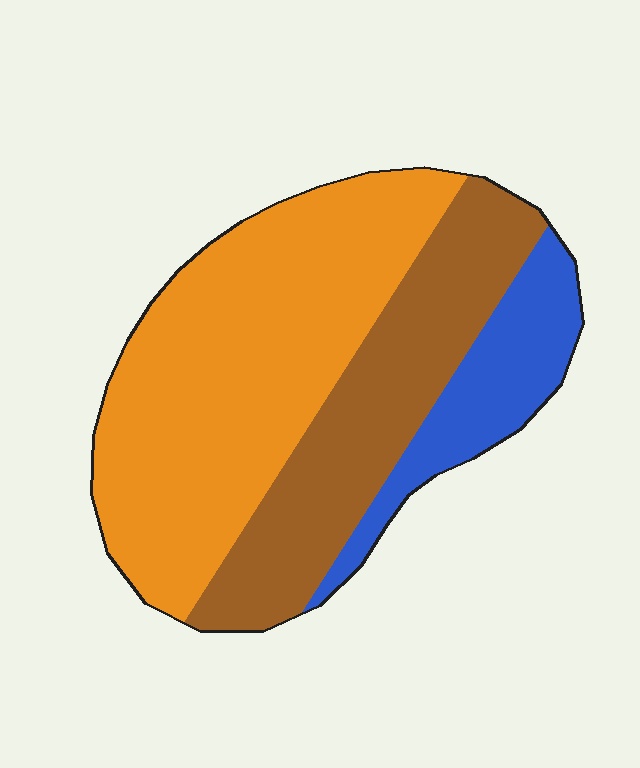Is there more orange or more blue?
Orange.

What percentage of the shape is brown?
Brown takes up about one third (1/3) of the shape.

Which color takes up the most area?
Orange, at roughly 55%.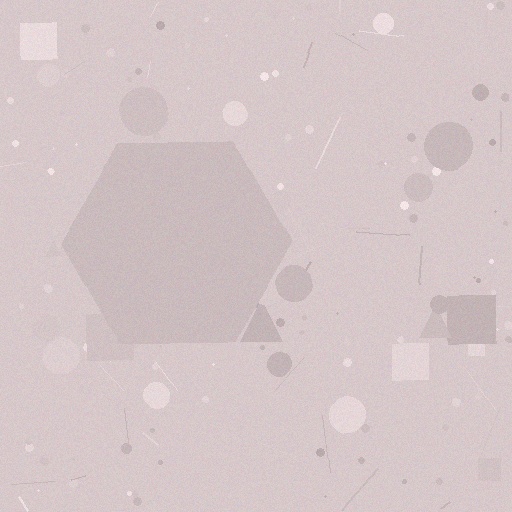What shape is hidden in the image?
A hexagon is hidden in the image.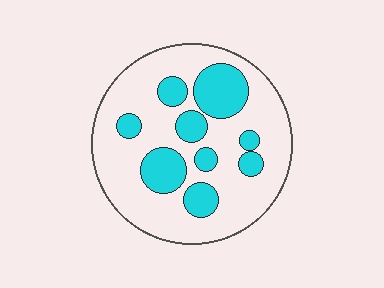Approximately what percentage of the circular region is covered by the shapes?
Approximately 25%.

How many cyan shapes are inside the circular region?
9.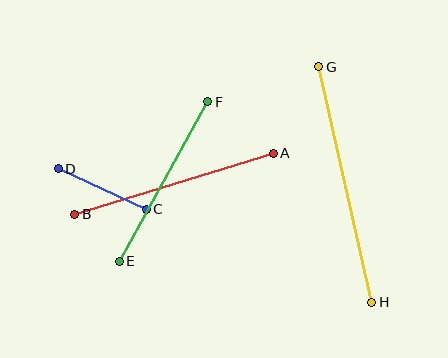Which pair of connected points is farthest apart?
Points G and H are farthest apart.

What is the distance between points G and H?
The distance is approximately 241 pixels.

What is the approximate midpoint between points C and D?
The midpoint is at approximately (102, 189) pixels.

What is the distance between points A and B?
The distance is approximately 208 pixels.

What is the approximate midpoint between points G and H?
The midpoint is at approximately (345, 185) pixels.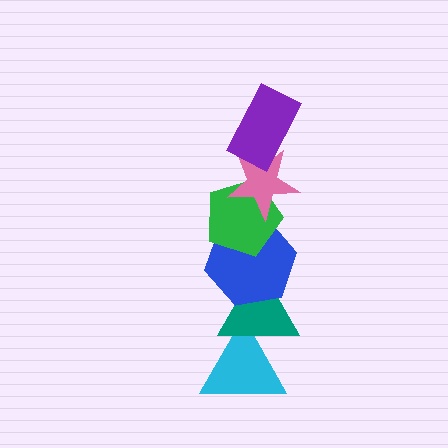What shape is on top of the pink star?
The purple rectangle is on top of the pink star.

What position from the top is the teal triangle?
The teal triangle is 5th from the top.